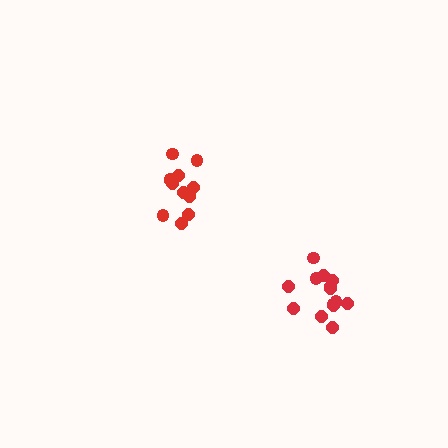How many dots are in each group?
Group 1: 12 dots, Group 2: 14 dots (26 total).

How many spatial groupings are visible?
There are 2 spatial groupings.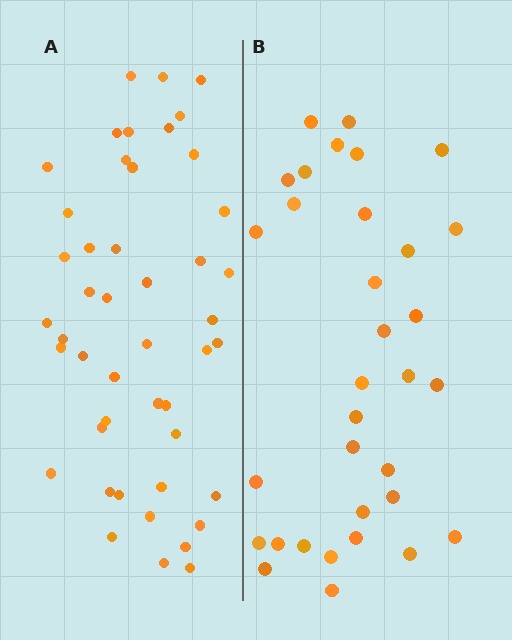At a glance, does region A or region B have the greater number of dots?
Region A (the left region) has more dots.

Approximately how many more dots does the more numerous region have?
Region A has approximately 15 more dots than region B.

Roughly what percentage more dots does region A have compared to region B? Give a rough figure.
About 40% more.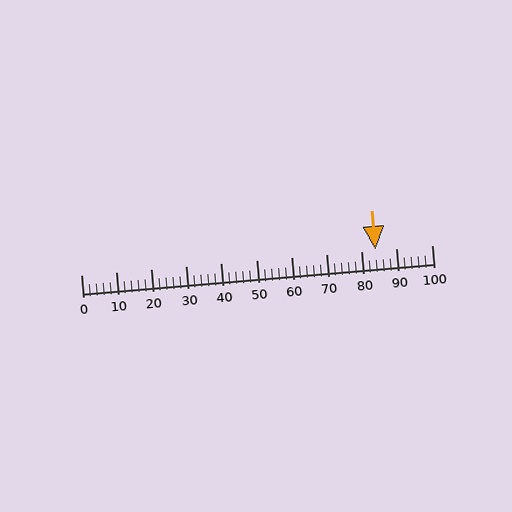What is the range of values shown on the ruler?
The ruler shows values from 0 to 100.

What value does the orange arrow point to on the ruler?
The orange arrow points to approximately 84.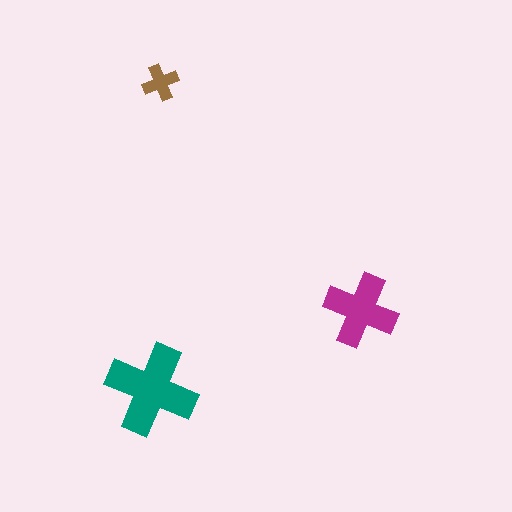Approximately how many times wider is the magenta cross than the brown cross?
About 2 times wider.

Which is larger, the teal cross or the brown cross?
The teal one.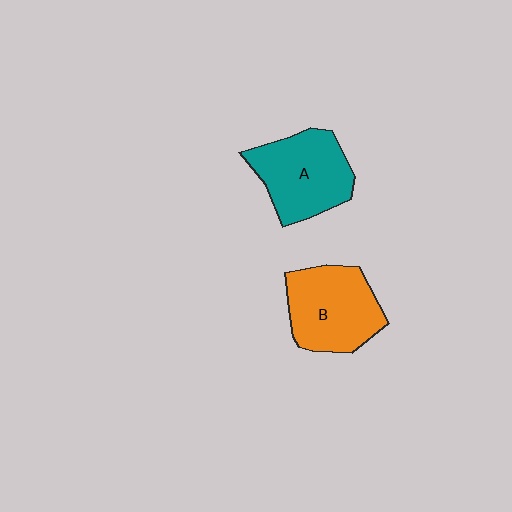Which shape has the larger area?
Shape B (orange).